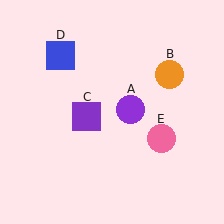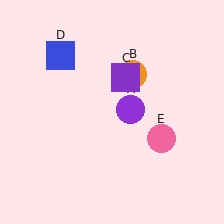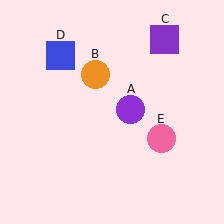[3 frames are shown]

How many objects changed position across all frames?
2 objects changed position: orange circle (object B), purple square (object C).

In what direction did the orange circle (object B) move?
The orange circle (object B) moved left.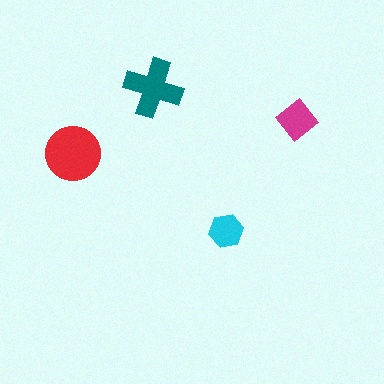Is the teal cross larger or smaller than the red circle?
Smaller.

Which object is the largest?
The red circle.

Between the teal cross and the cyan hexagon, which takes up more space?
The teal cross.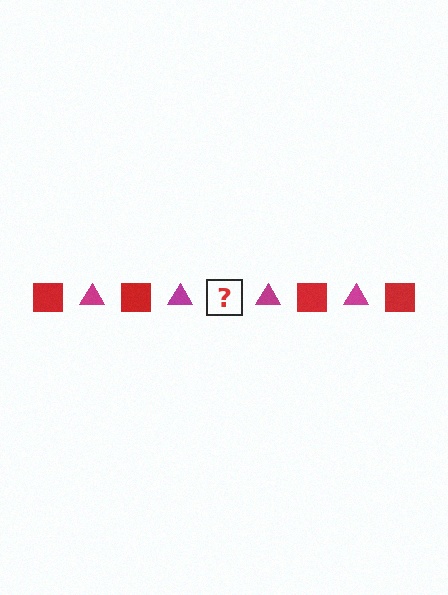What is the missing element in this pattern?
The missing element is a red square.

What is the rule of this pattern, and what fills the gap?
The rule is that the pattern alternates between red square and magenta triangle. The gap should be filled with a red square.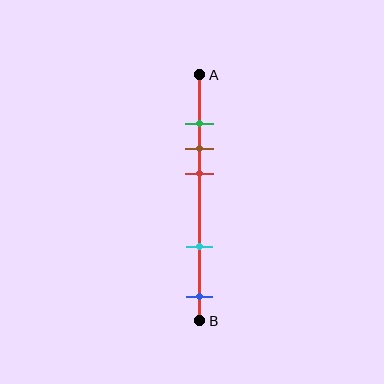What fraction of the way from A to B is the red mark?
The red mark is approximately 40% (0.4) of the way from A to B.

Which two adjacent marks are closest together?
The green and brown marks are the closest adjacent pair.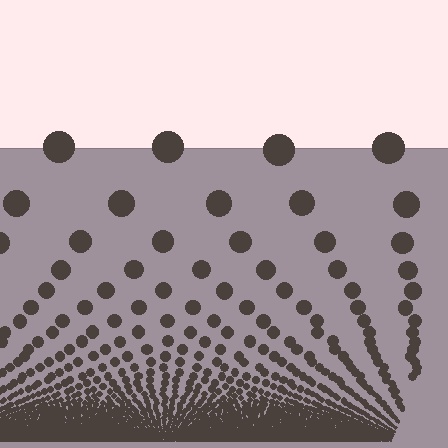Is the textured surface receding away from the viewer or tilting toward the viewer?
The surface appears to tilt toward the viewer. Texture elements get larger and sparser toward the top.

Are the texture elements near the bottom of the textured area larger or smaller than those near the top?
Smaller. The gradient is inverted — elements near the bottom are smaller and denser.